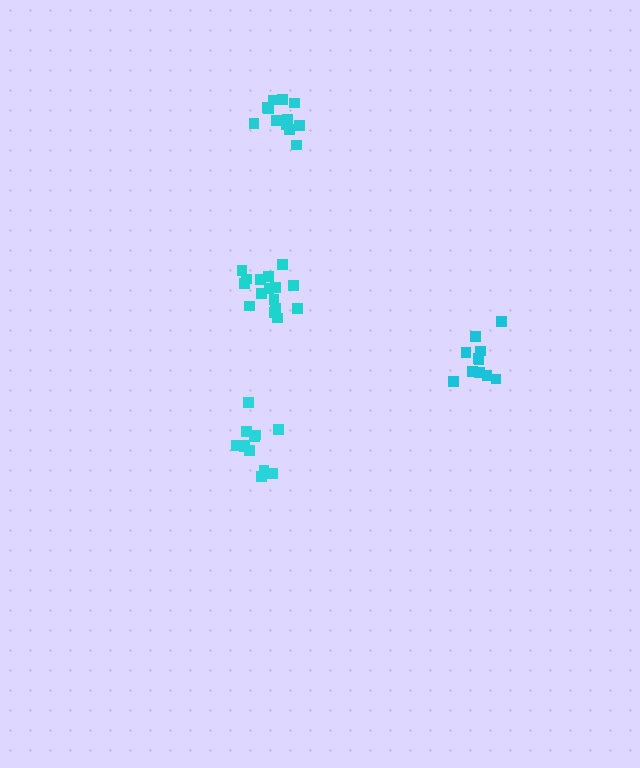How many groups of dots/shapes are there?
There are 4 groups.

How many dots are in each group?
Group 1: 16 dots, Group 2: 12 dots, Group 3: 11 dots, Group 4: 12 dots (51 total).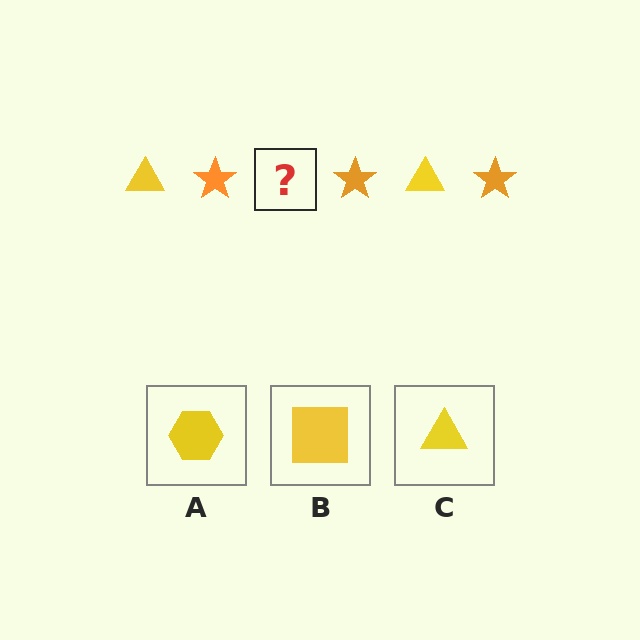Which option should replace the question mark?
Option C.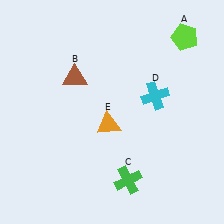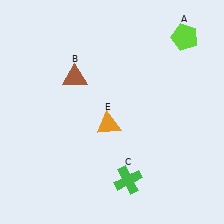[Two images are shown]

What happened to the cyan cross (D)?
The cyan cross (D) was removed in Image 2. It was in the top-right area of Image 1.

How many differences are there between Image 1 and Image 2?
There is 1 difference between the two images.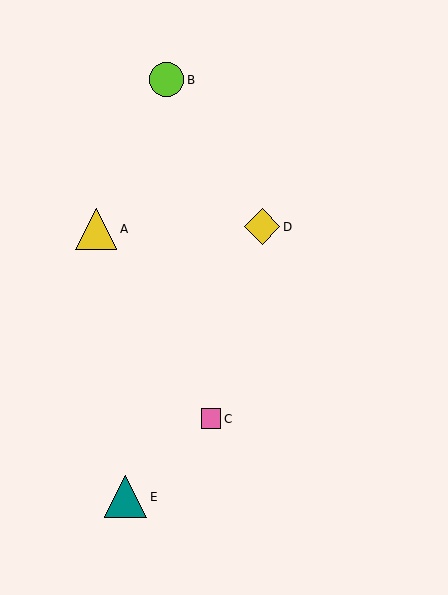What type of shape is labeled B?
Shape B is a lime circle.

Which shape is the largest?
The teal triangle (labeled E) is the largest.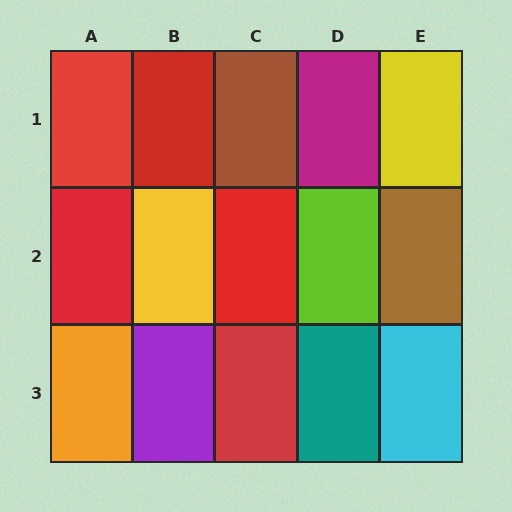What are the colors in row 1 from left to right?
Red, red, brown, magenta, yellow.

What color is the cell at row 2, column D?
Lime.